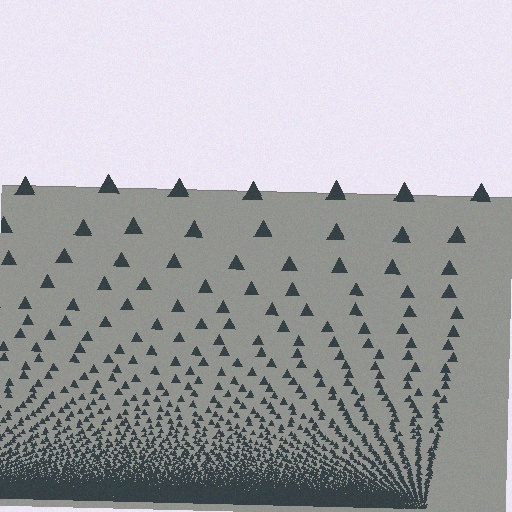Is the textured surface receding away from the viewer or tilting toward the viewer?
The surface appears to tilt toward the viewer. Texture elements get larger and sparser toward the top.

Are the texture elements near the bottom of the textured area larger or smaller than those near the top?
Smaller. The gradient is inverted — elements near the bottom are smaller and denser.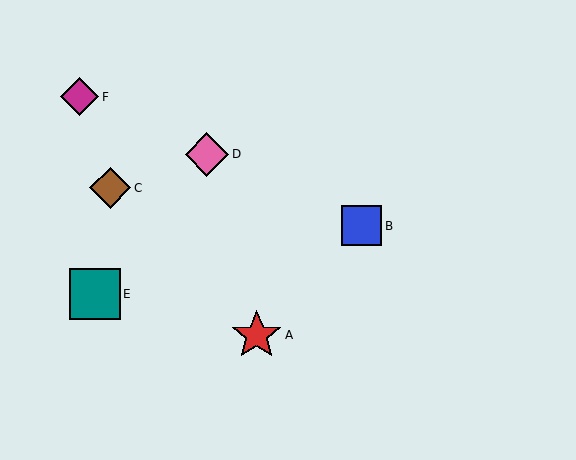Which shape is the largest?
The red star (labeled A) is the largest.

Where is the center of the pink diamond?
The center of the pink diamond is at (207, 154).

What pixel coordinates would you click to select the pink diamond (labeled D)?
Click at (207, 154) to select the pink diamond D.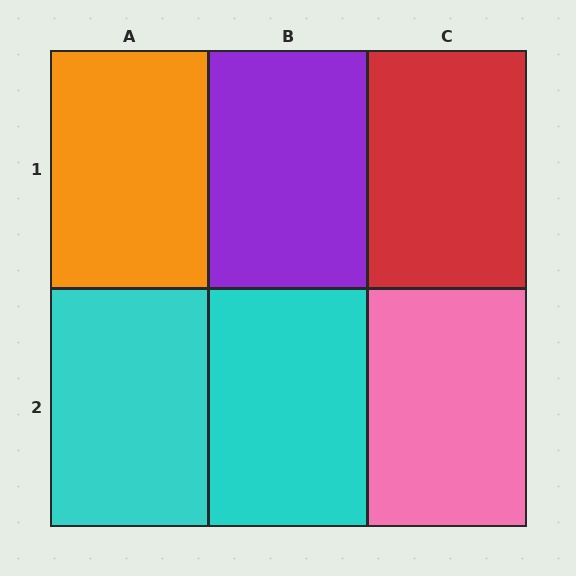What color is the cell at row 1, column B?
Purple.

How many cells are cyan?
2 cells are cyan.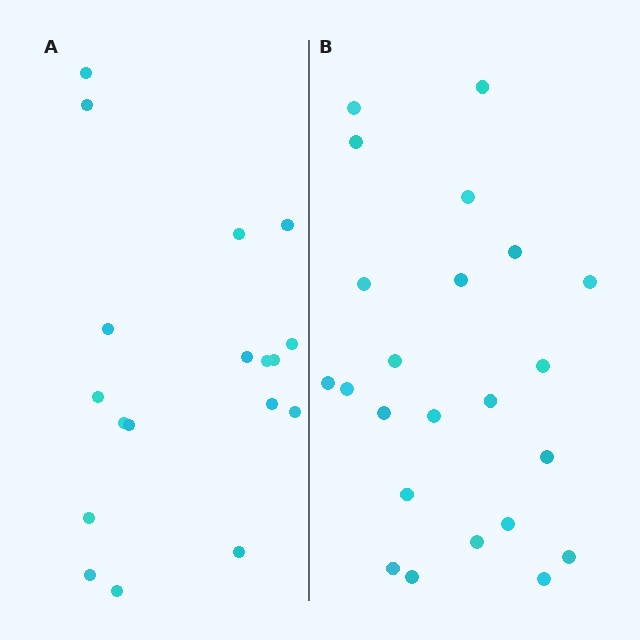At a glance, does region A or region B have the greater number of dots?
Region B (the right region) has more dots.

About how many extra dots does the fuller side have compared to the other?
Region B has about 5 more dots than region A.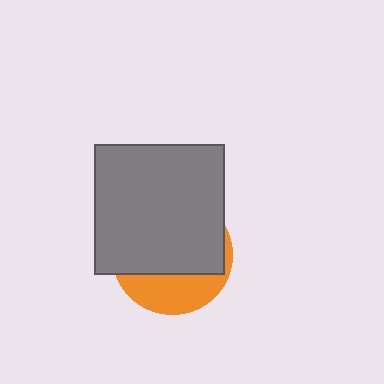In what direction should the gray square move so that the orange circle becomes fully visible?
The gray square should move up. That is the shortest direction to clear the overlap and leave the orange circle fully visible.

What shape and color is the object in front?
The object in front is a gray square.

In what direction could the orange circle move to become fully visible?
The orange circle could move down. That would shift it out from behind the gray square entirely.